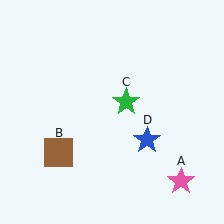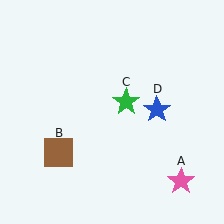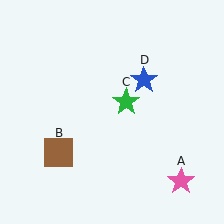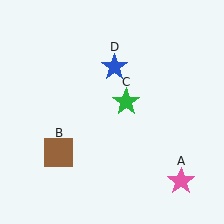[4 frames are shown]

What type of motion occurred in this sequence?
The blue star (object D) rotated counterclockwise around the center of the scene.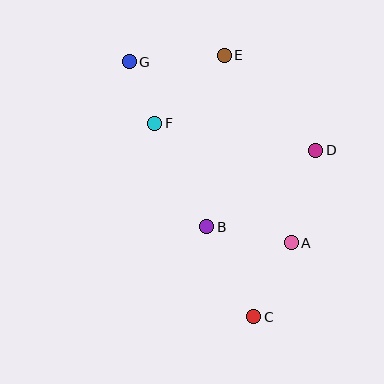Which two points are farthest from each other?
Points C and G are farthest from each other.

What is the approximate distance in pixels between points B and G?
The distance between B and G is approximately 183 pixels.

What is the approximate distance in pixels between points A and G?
The distance between A and G is approximately 243 pixels.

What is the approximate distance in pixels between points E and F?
The distance between E and F is approximately 97 pixels.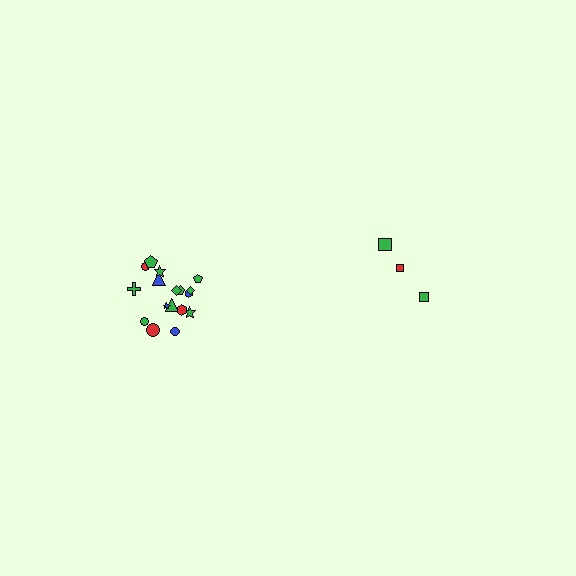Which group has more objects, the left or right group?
The left group.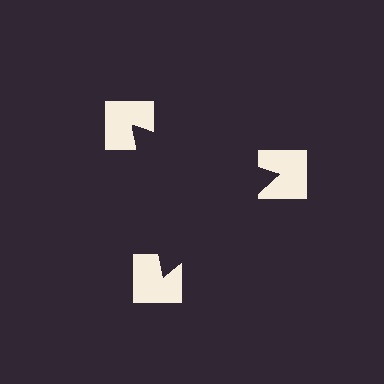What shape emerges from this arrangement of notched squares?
An illusory triangle — its edges are inferred from the aligned wedge cuts in the notched squares, not physically drawn.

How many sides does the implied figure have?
3 sides.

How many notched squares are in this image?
There are 3 — one at each vertex of the illusory triangle.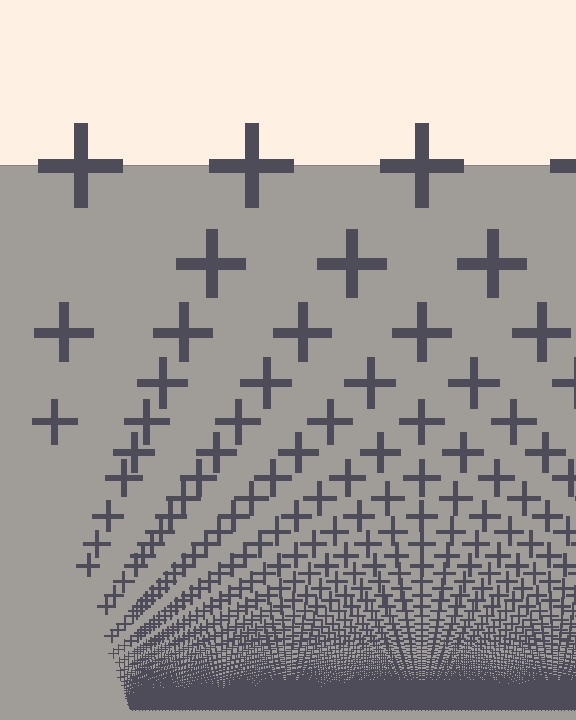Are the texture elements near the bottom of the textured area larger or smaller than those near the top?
Smaller. The gradient is inverted — elements near the bottom are smaller and denser.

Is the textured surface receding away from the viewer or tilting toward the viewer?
The surface appears to tilt toward the viewer. Texture elements get larger and sparser toward the top.